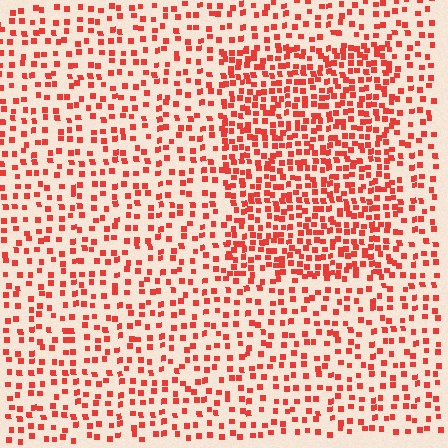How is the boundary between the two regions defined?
The boundary is defined by a change in element density (approximately 1.9x ratio). All elements are the same color, size, and shape.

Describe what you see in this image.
The image contains small red elements arranged at two different densities. A rectangle-shaped region is visible where the elements are more densely packed than the surrounding area.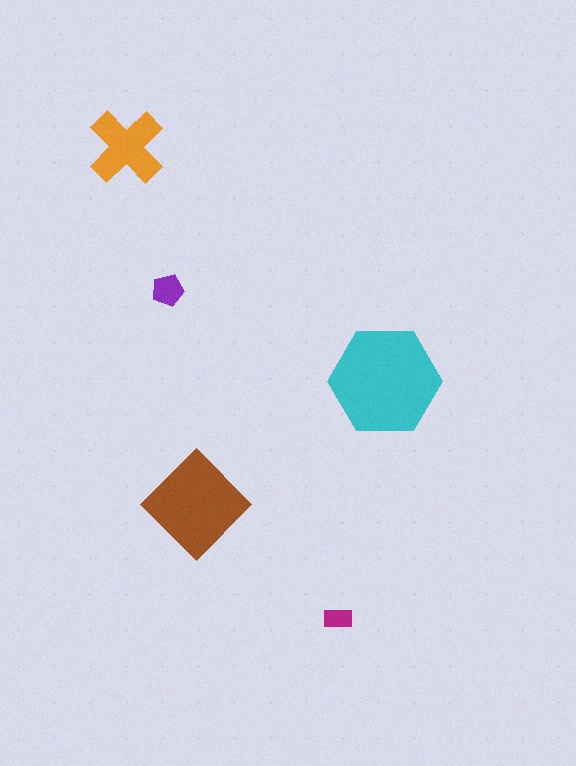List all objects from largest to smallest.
The cyan hexagon, the brown diamond, the orange cross, the purple pentagon, the magenta rectangle.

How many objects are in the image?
There are 5 objects in the image.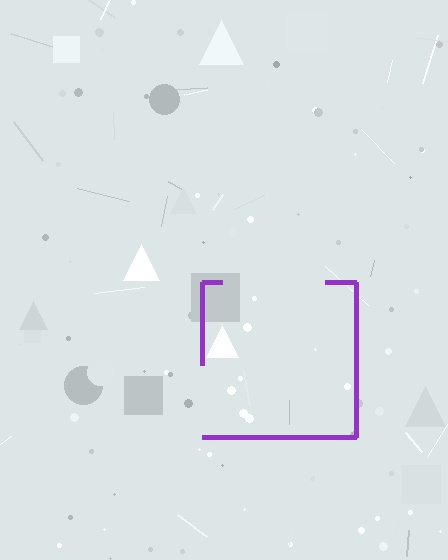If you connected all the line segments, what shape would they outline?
They would outline a square.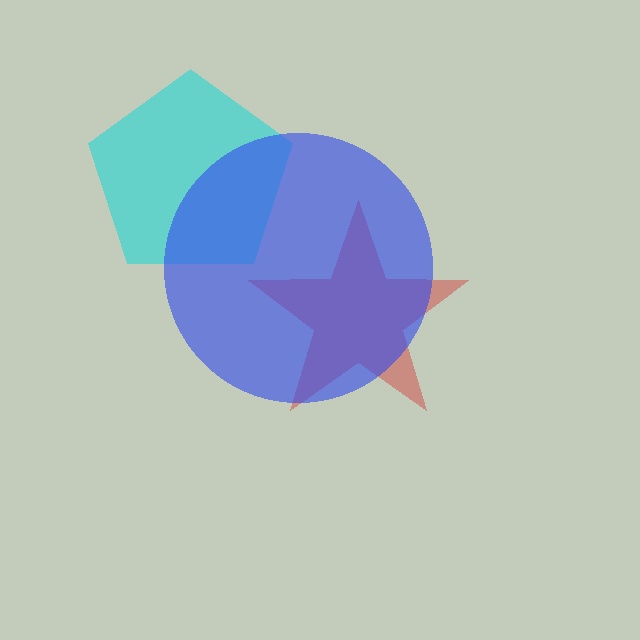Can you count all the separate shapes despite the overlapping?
Yes, there are 3 separate shapes.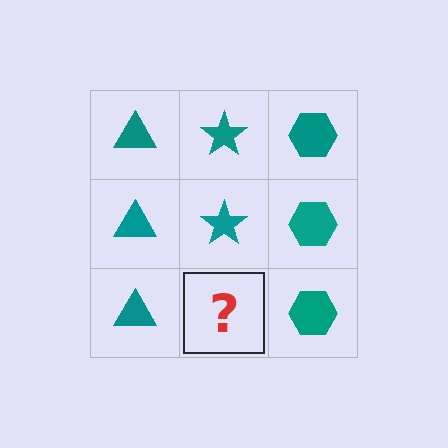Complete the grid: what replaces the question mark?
The question mark should be replaced with a teal star.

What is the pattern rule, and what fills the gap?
The rule is that each column has a consistent shape. The gap should be filled with a teal star.